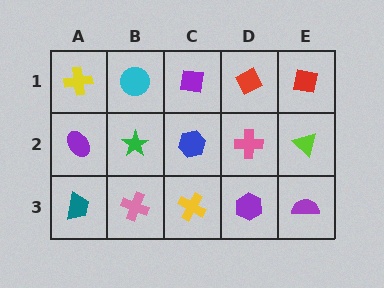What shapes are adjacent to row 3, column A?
A purple ellipse (row 2, column A), a pink cross (row 3, column B).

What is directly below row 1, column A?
A purple ellipse.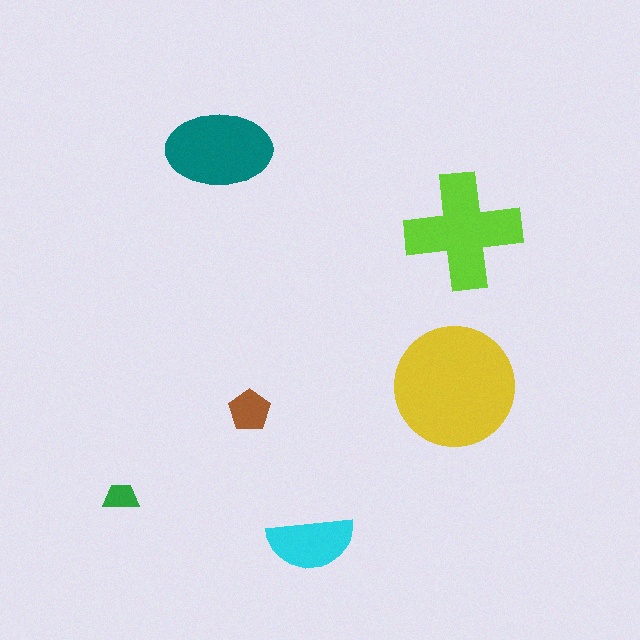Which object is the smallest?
The green trapezoid.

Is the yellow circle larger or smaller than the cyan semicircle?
Larger.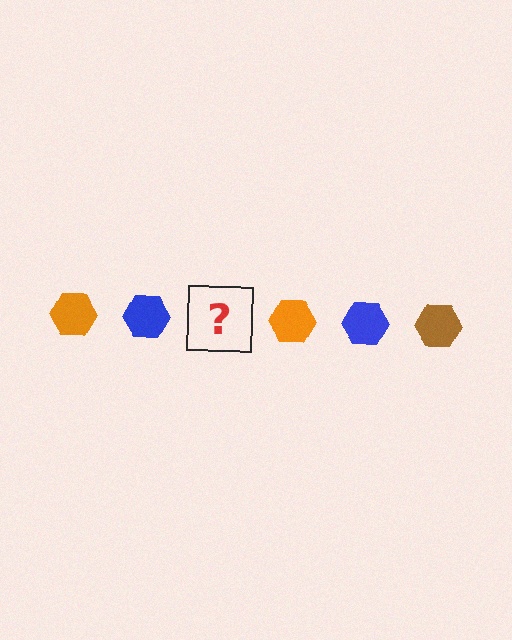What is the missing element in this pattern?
The missing element is a brown hexagon.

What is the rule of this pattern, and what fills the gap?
The rule is that the pattern cycles through orange, blue, brown hexagons. The gap should be filled with a brown hexagon.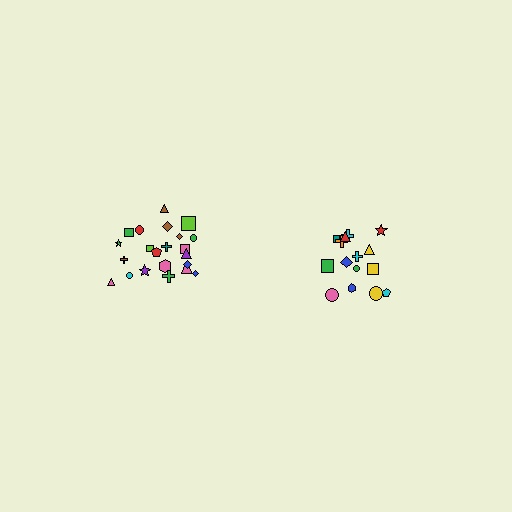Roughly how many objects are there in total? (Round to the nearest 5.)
Roughly 35 objects in total.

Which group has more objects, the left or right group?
The left group.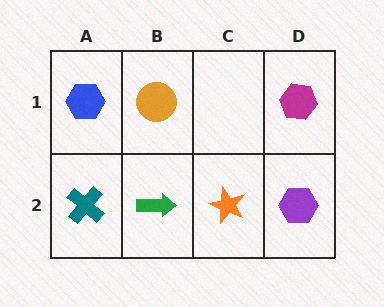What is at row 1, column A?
A blue hexagon.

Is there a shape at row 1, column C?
No, that cell is empty.